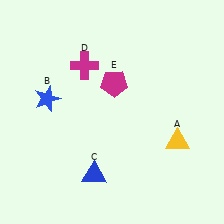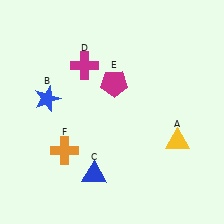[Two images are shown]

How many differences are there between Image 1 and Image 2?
There is 1 difference between the two images.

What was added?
An orange cross (F) was added in Image 2.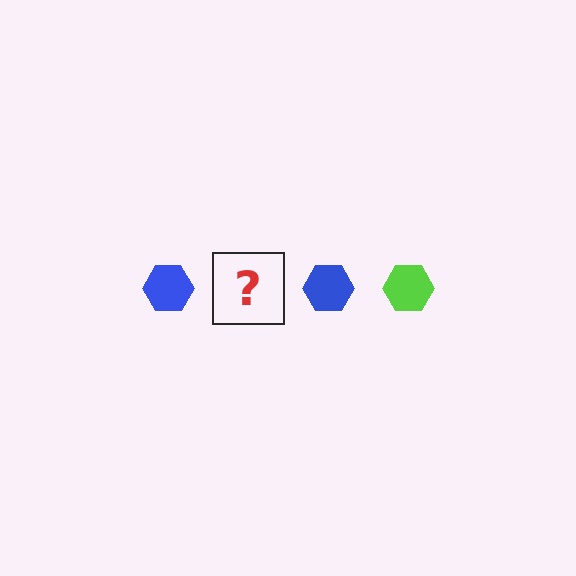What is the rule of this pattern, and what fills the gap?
The rule is that the pattern cycles through blue, lime hexagons. The gap should be filled with a lime hexagon.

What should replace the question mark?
The question mark should be replaced with a lime hexagon.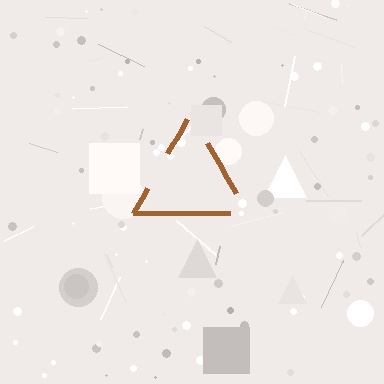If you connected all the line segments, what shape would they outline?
They would outline a triangle.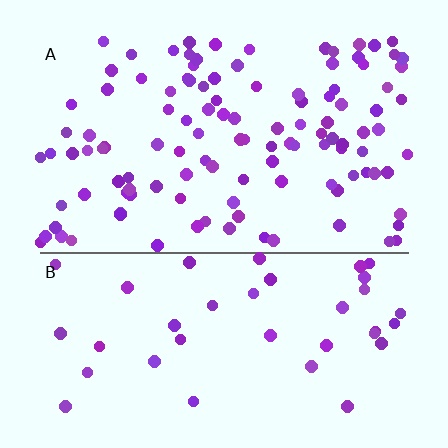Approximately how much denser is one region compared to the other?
Approximately 2.9× — region A over region B.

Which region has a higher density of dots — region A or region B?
A (the top).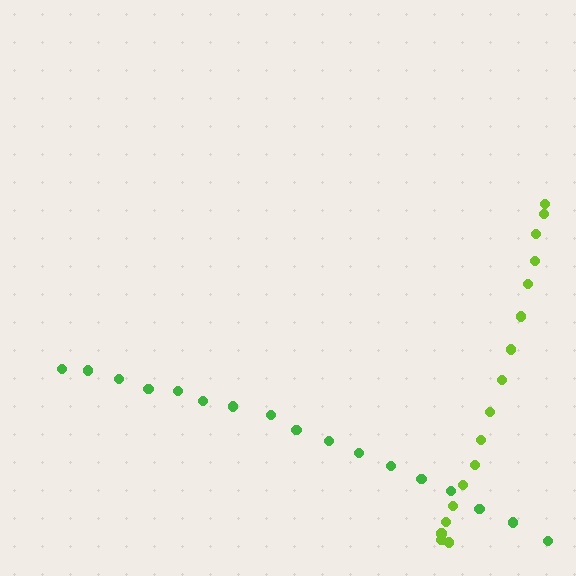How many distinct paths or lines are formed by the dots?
There are 2 distinct paths.